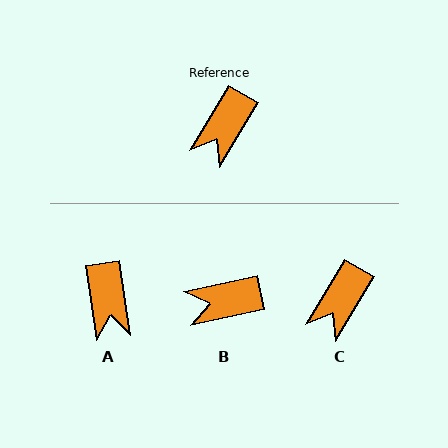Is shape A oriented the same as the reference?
No, it is off by about 40 degrees.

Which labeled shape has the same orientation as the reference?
C.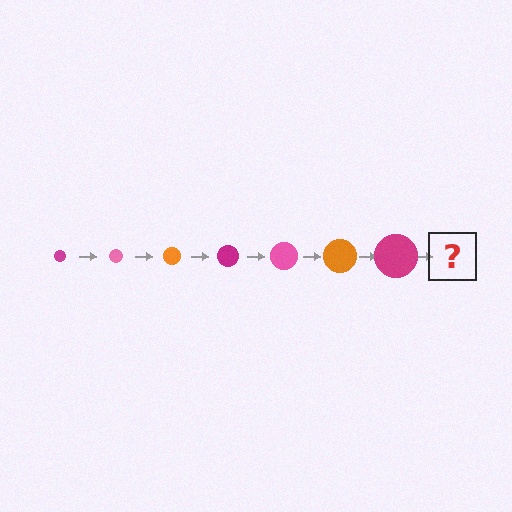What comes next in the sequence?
The next element should be a pink circle, larger than the previous one.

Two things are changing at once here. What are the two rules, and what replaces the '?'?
The two rules are that the circle grows larger each step and the color cycles through magenta, pink, and orange. The '?' should be a pink circle, larger than the previous one.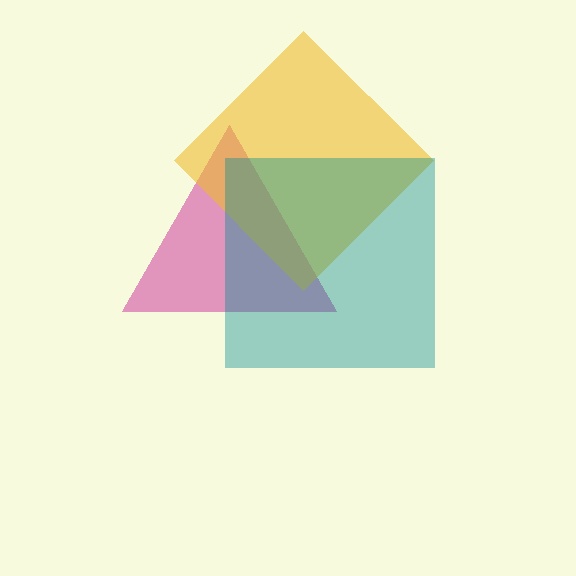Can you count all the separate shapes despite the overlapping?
Yes, there are 3 separate shapes.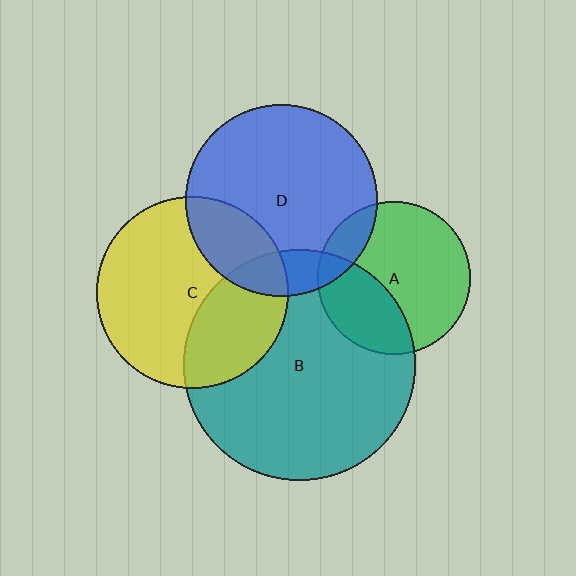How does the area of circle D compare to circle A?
Approximately 1.6 times.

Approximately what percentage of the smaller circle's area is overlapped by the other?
Approximately 35%.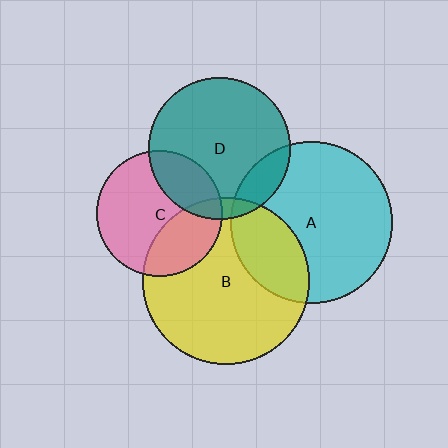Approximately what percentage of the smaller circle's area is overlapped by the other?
Approximately 5%.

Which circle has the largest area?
Circle B (yellow).